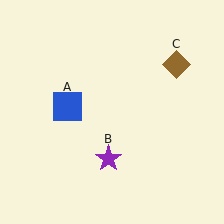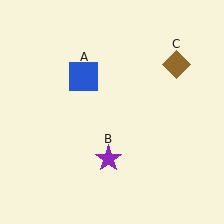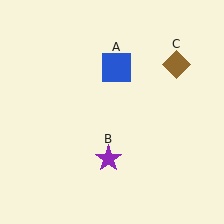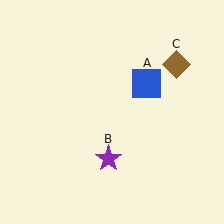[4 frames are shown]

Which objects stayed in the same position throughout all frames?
Purple star (object B) and brown diamond (object C) remained stationary.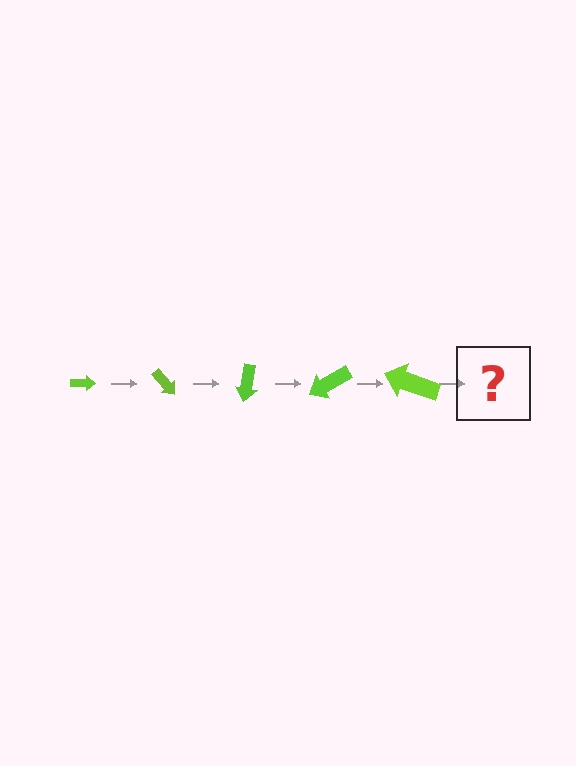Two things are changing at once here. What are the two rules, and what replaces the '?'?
The two rules are that the arrow grows larger each step and it rotates 50 degrees each step. The '?' should be an arrow, larger than the previous one and rotated 250 degrees from the start.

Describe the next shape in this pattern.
It should be an arrow, larger than the previous one and rotated 250 degrees from the start.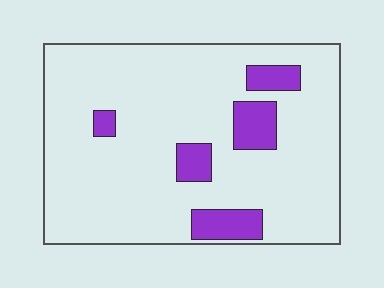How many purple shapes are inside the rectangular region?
5.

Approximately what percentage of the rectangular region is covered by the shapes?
Approximately 15%.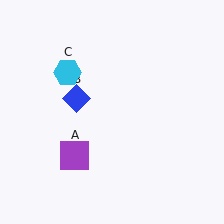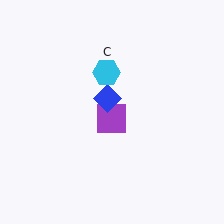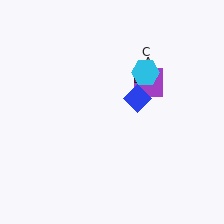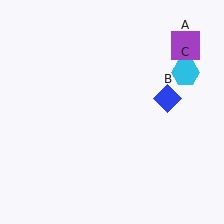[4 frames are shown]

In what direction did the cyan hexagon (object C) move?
The cyan hexagon (object C) moved right.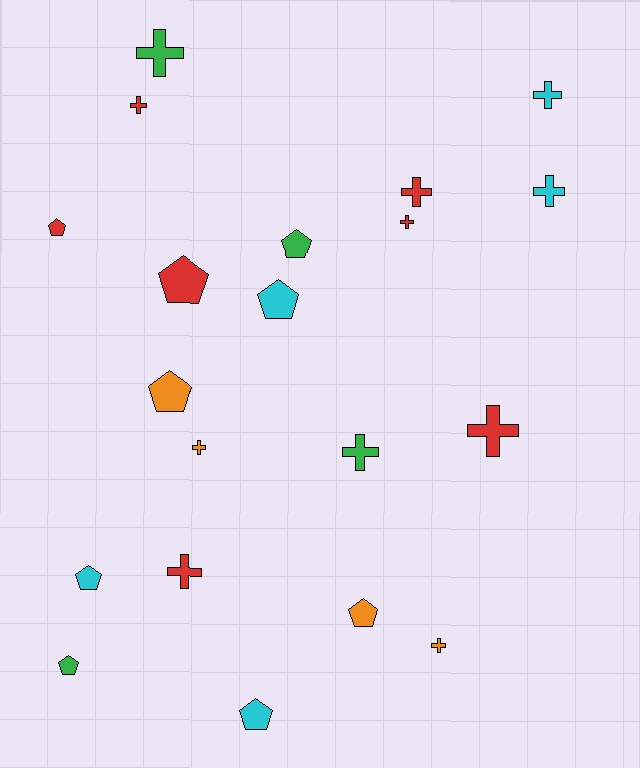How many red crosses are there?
There are 5 red crosses.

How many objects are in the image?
There are 20 objects.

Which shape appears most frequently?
Cross, with 11 objects.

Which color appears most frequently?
Red, with 7 objects.